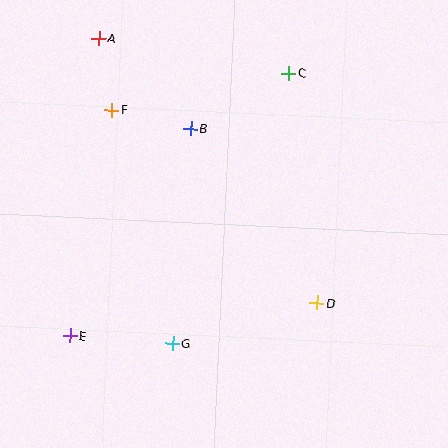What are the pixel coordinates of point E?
Point E is at (70, 336).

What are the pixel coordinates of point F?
Point F is at (112, 110).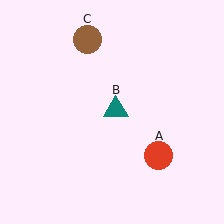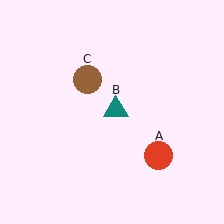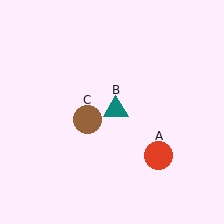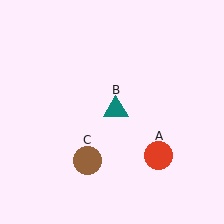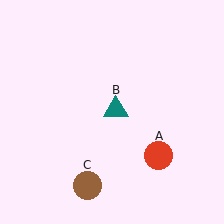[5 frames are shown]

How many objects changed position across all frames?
1 object changed position: brown circle (object C).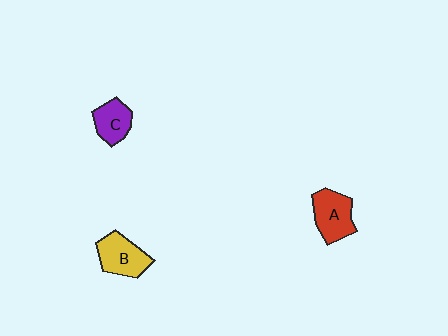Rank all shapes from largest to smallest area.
From largest to smallest: A (red), B (yellow), C (purple).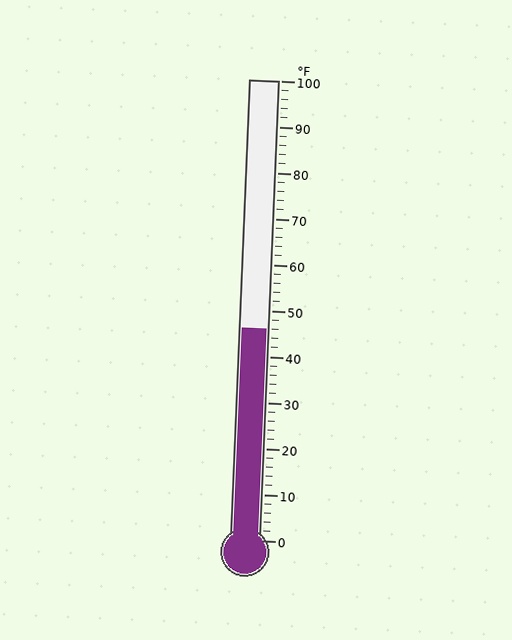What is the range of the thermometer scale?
The thermometer scale ranges from 0°F to 100°F.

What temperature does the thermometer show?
The thermometer shows approximately 46°F.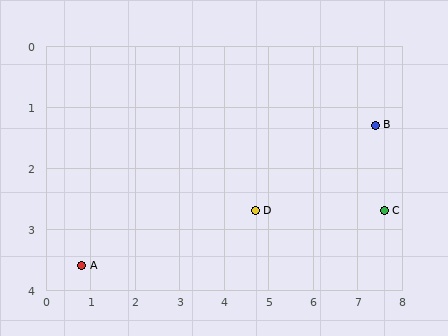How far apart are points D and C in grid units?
Points D and C are about 2.9 grid units apart.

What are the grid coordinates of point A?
Point A is at approximately (0.8, 3.6).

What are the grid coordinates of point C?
Point C is at approximately (7.6, 2.7).